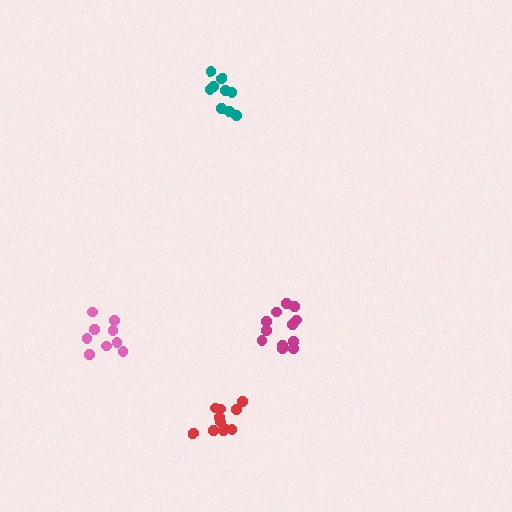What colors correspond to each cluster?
The clusters are colored: pink, magenta, teal, red.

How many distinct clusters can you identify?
There are 4 distinct clusters.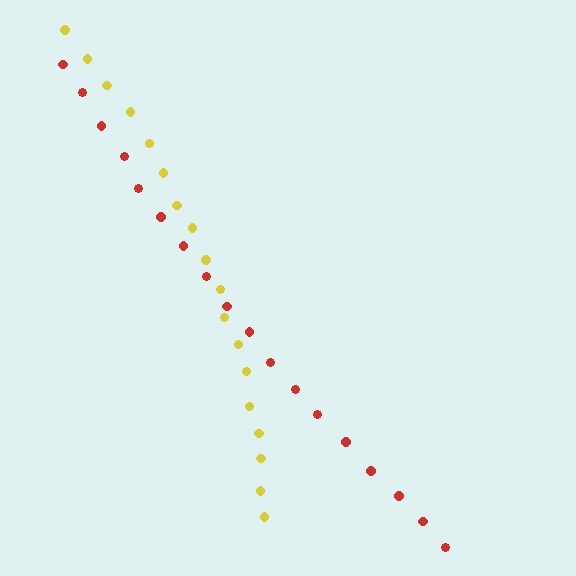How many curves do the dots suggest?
There are 2 distinct paths.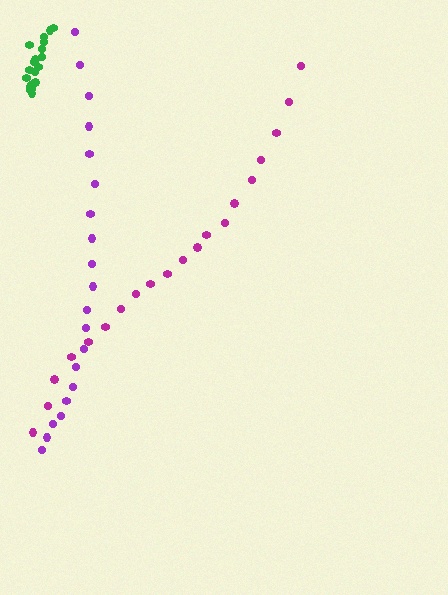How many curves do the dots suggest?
There are 3 distinct paths.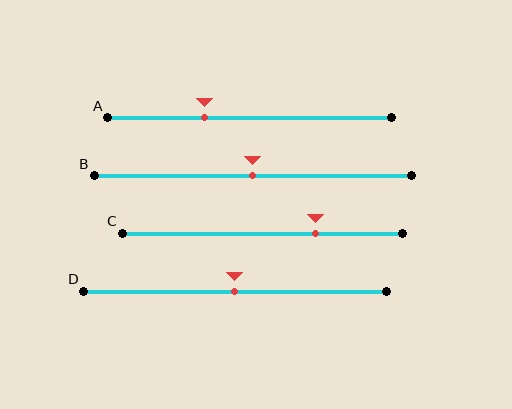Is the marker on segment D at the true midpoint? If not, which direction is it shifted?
Yes, the marker on segment D is at the true midpoint.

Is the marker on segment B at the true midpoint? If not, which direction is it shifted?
Yes, the marker on segment B is at the true midpoint.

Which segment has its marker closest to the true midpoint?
Segment B has its marker closest to the true midpoint.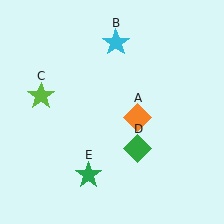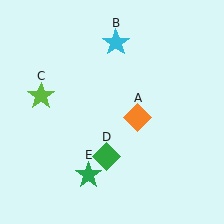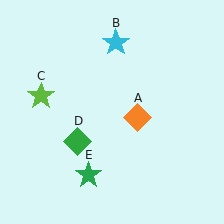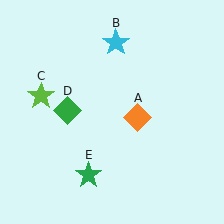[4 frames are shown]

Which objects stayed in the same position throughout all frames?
Orange diamond (object A) and cyan star (object B) and lime star (object C) and green star (object E) remained stationary.